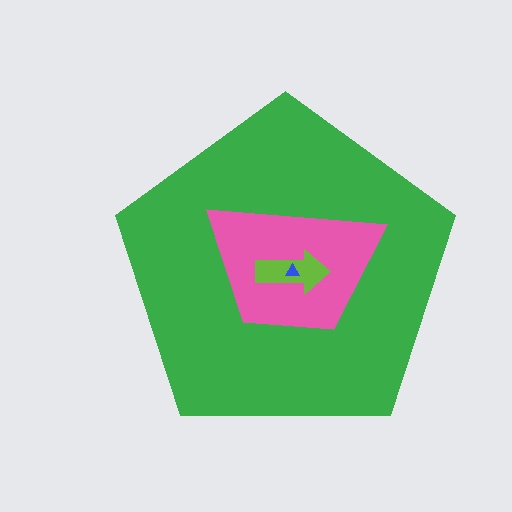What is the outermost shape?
The green pentagon.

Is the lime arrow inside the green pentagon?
Yes.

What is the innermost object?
The blue triangle.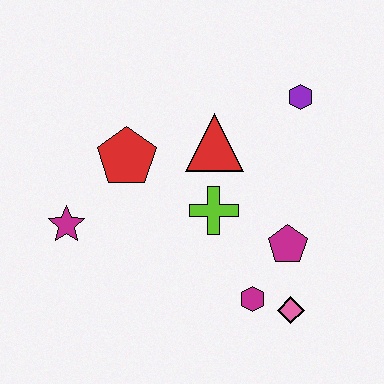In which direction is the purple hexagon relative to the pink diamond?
The purple hexagon is above the pink diamond.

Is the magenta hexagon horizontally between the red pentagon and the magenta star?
No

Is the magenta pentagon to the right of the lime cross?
Yes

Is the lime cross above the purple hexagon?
No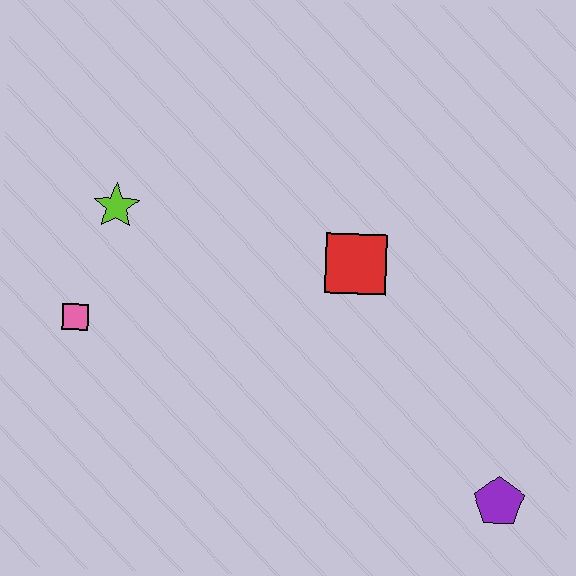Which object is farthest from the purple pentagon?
The lime star is farthest from the purple pentagon.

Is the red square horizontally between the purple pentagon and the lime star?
Yes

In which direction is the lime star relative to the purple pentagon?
The lime star is to the left of the purple pentagon.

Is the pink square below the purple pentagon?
No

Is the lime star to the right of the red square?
No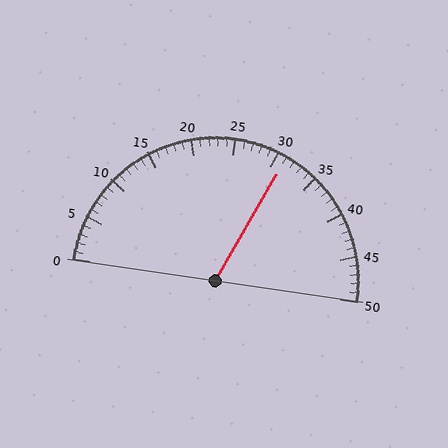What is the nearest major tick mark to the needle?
The nearest major tick mark is 30.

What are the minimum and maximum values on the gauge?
The gauge ranges from 0 to 50.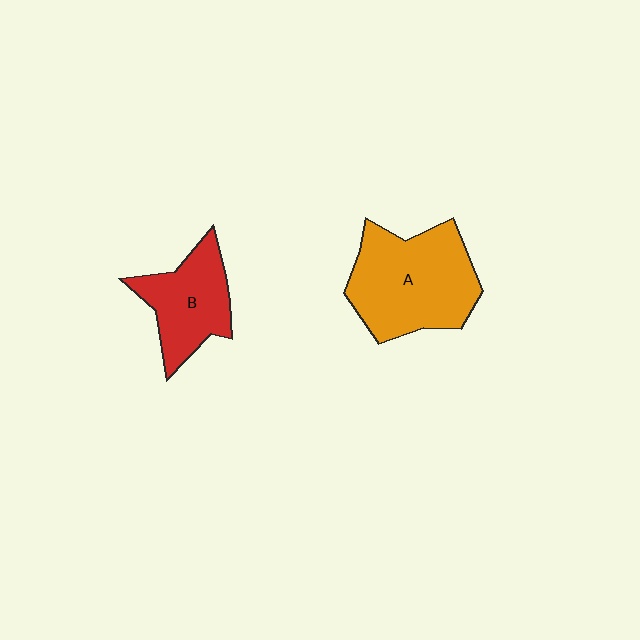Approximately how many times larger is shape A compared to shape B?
Approximately 1.6 times.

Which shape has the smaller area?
Shape B (red).